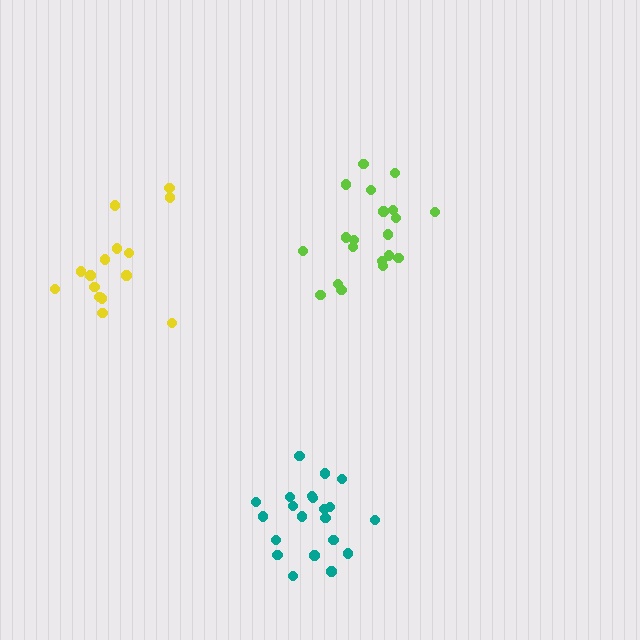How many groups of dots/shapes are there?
There are 3 groups.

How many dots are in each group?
Group 1: 20 dots, Group 2: 15 dots, Group 3: 21 dots (56 total).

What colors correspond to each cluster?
The clusters are colored: lime, yellow, teal.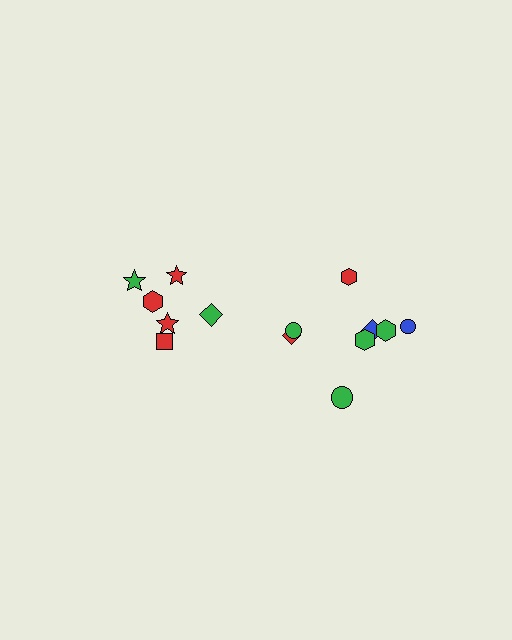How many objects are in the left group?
There are 6 objects.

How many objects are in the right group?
There are 8 objects.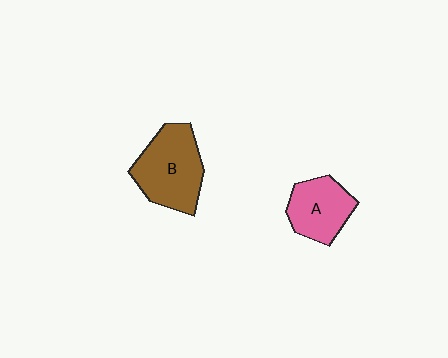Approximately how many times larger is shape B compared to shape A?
Approximately 1.4 times.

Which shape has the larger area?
Shape B (brown).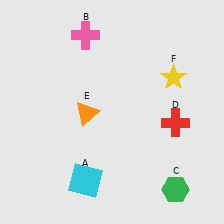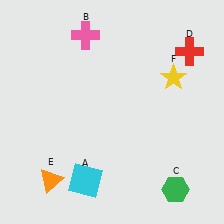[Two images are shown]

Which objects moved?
The objects that moved are: the red cross (D), the orange triangle (E).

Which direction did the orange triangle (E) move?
The orange triangle (E) moved down.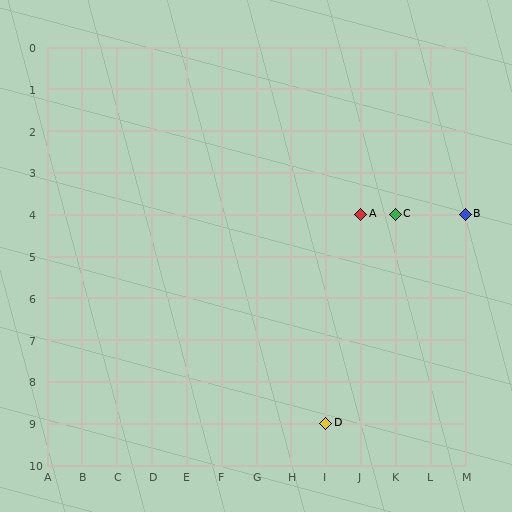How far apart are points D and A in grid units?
Points D and A are 1 column and 5 rows apart (about 5.1 grid units diagonally).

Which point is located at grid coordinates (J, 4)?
Point A is at (J, 4).